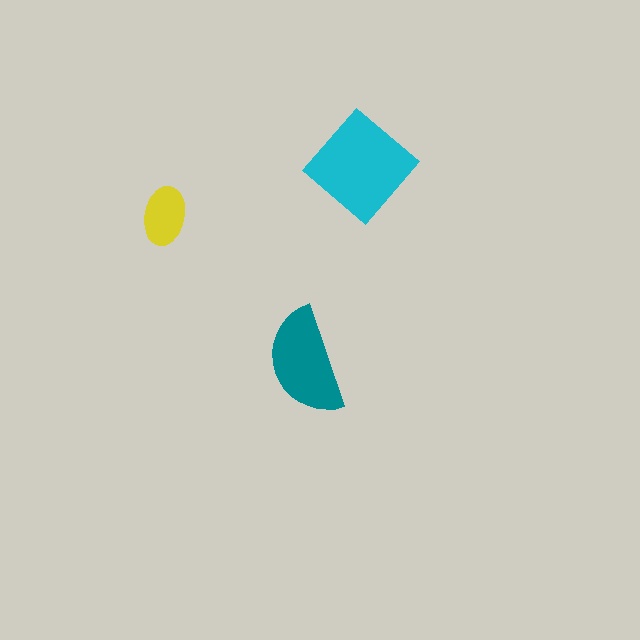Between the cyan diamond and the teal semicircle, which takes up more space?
The cyan diamond.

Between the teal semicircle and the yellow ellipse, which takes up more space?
The teal semicircle.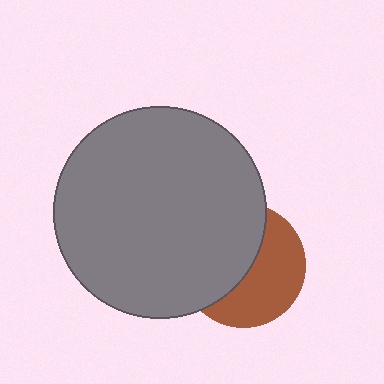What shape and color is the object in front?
The object in front is a gray circle.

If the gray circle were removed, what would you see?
You would see the complete brown circle.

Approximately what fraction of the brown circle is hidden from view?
Roughly 52% of the brown circle is hidden behind the gray circle.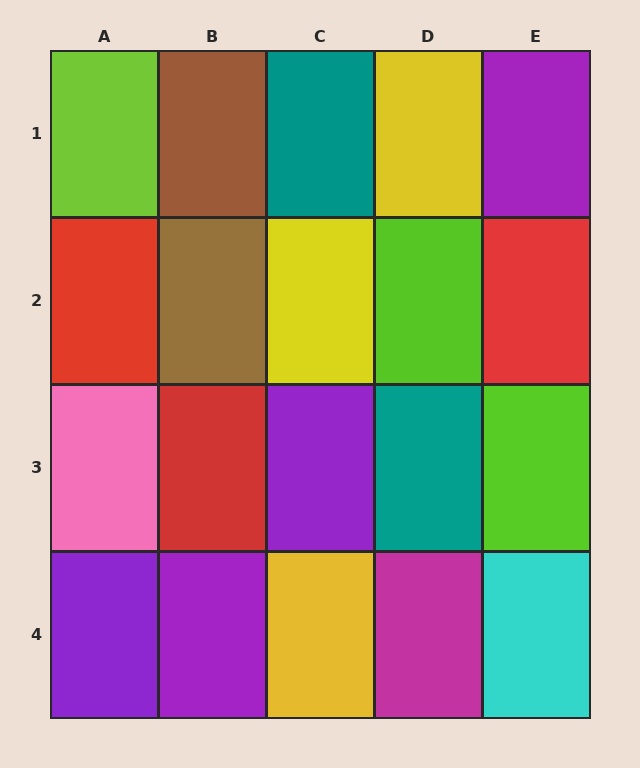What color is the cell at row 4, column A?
Purple.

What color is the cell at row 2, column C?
Yellow.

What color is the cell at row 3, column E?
Lime.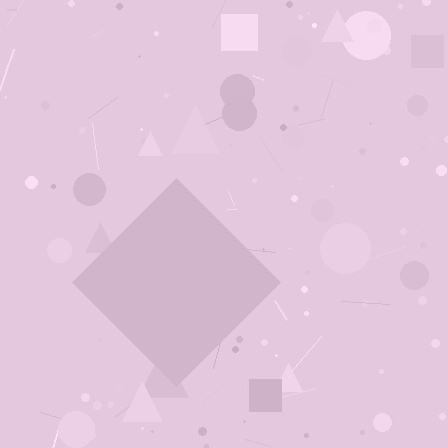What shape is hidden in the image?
A diamond is hidden in the image.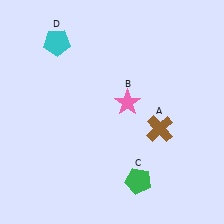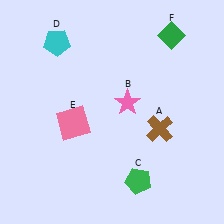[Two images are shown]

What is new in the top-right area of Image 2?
A green diamond (F) was added in the top-right area of Image 2.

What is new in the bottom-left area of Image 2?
A pink square (E) was added in the bottom-left area of Image 2.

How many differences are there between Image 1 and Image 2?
There are 2 differences between the two images.